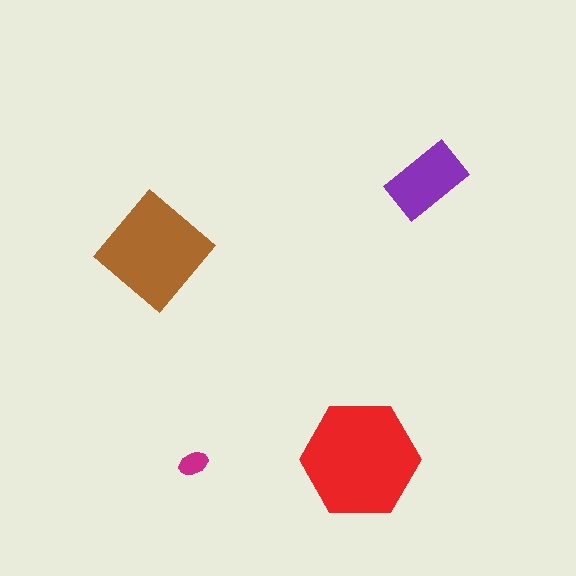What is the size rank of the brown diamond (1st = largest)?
2nd.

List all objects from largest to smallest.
The red hexagon, the brown diamond, the purple rectangle, the magenta ellipse.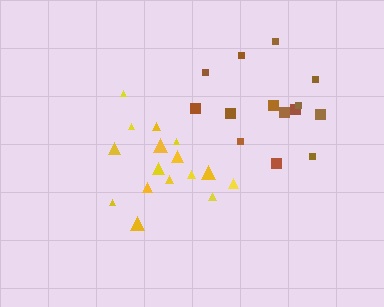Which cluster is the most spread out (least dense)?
Brown.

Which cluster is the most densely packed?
Yellow.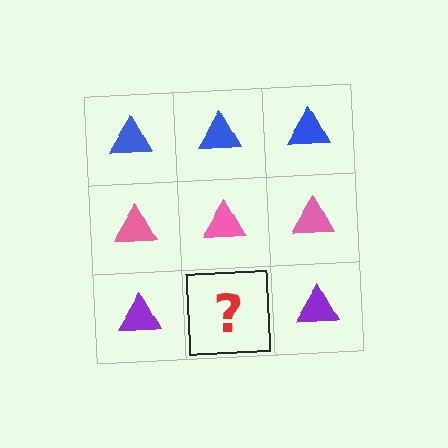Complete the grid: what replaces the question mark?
The question mark should be replaced with a purple triangle.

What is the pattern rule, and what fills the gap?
The rule is that each row has a consistent color. The gap should be filled with a purple triangle.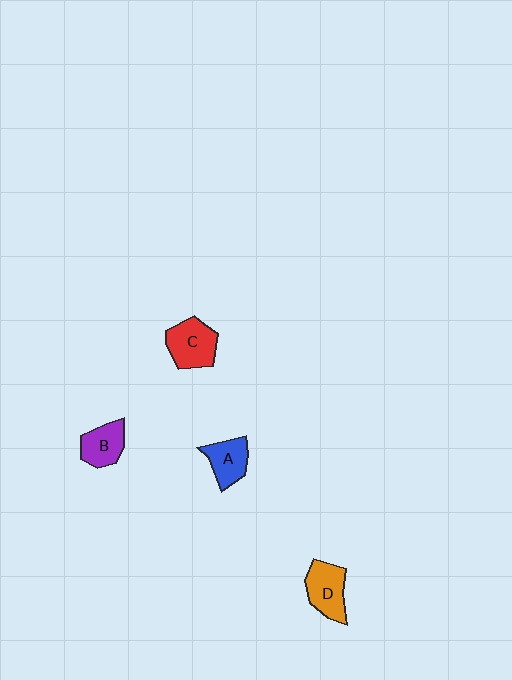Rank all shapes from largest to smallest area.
From largest to smallest: C (red), D (orange), A (blue), B (purple).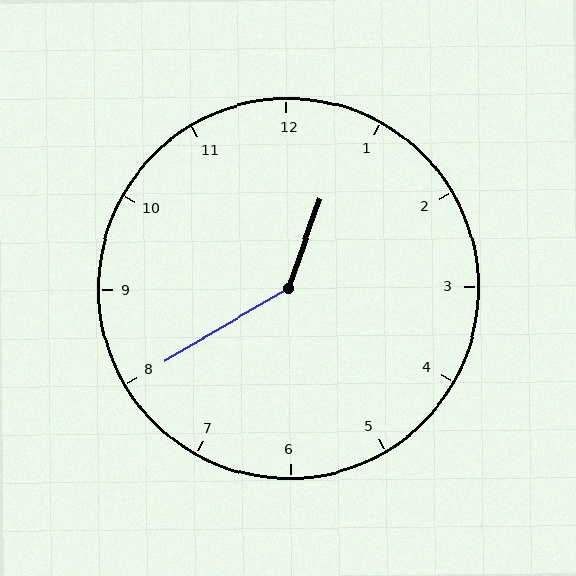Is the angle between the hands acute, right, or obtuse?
It is obtuse.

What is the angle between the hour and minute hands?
Approximately 140 degrees.